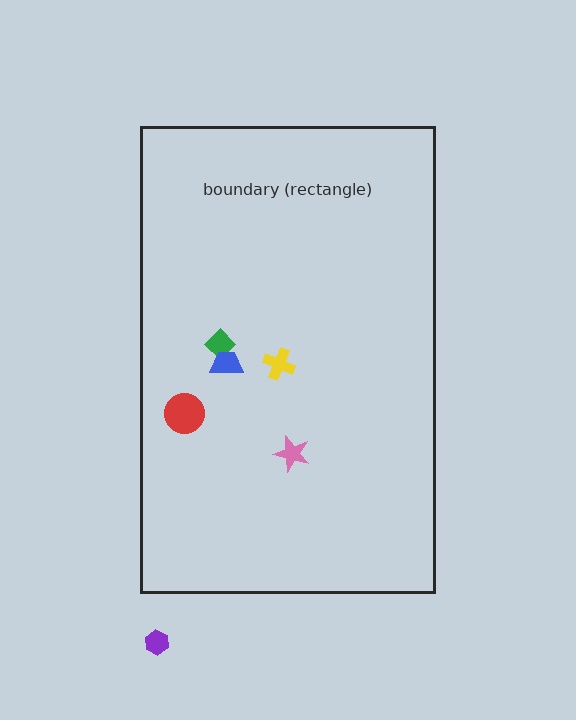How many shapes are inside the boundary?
5 inside, 1 outside.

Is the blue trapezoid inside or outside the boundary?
Inside.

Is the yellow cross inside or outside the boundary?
Inside.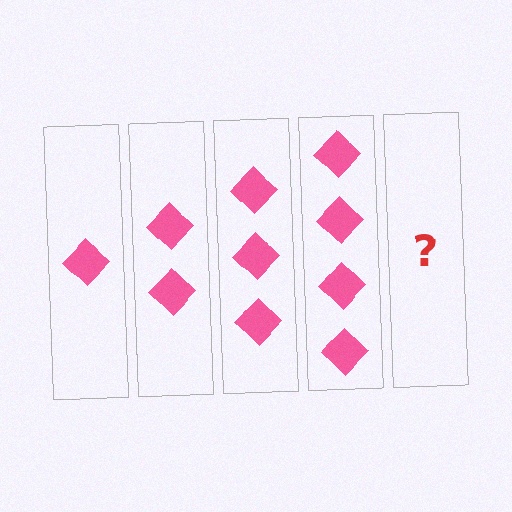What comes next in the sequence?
The next element should be 5 diamonds.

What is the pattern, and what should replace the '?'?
The pattern is that each step adds one more diamond. The '?' should be 5 diamonds.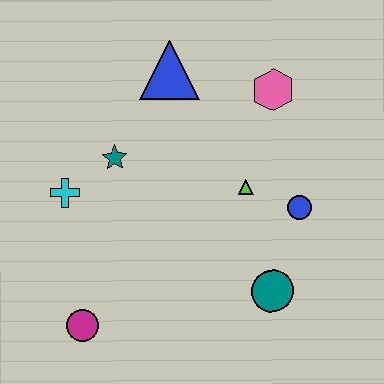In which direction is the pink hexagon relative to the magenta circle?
The pink hexagon is above the magenta circle.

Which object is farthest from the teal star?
The teal circle is farthest from the teal star.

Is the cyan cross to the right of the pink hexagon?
No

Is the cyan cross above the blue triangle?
No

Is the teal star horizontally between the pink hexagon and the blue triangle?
No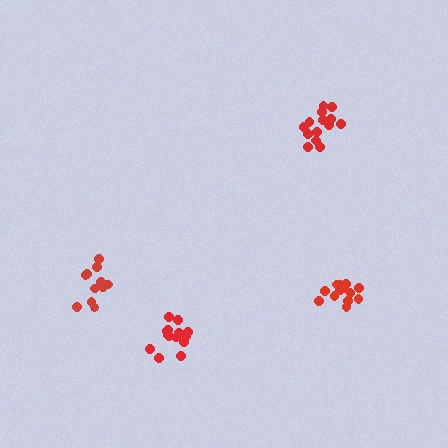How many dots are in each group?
Group 1: 11 dots, Group 2: 16 dots, Group 3: 13 dots, Group 4: 14 dots (54 total).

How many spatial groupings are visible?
There are 4 spatial groupings.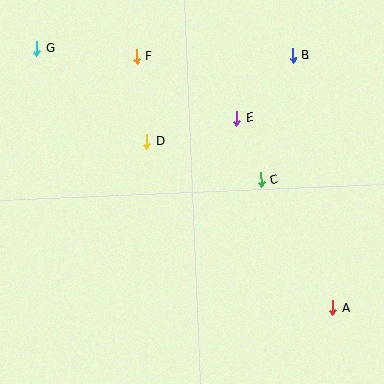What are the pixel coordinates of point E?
Point E is at (236, 118).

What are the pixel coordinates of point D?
Point D is at (147, 142).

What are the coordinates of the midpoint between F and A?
The midpoint between F and A is at (234, 182).